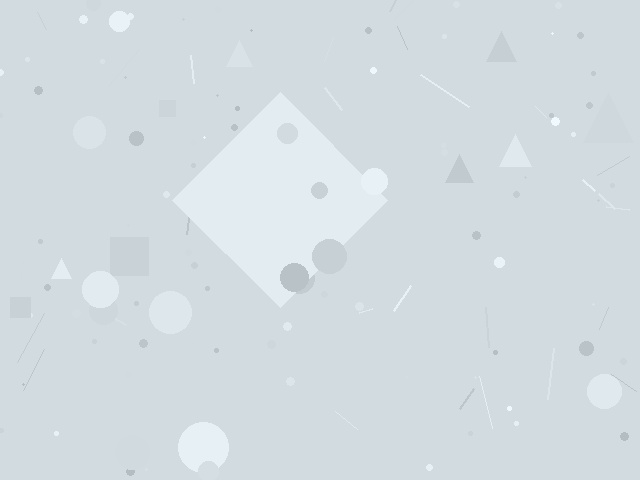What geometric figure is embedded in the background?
A diamond is embedded in the background.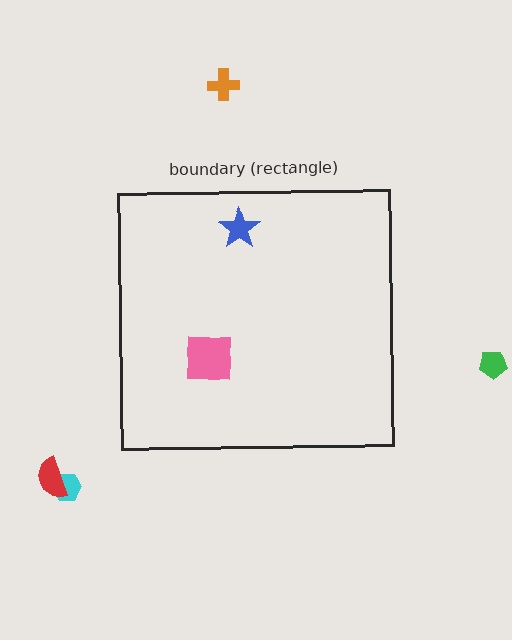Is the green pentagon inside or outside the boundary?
Outside.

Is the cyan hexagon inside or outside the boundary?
Outside.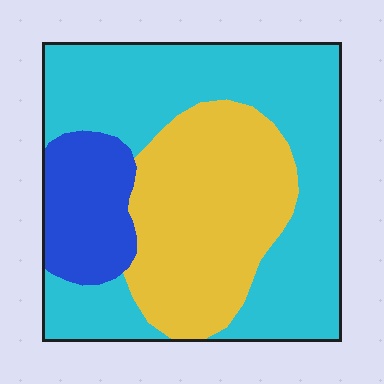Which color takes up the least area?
Blue, at roughly 15%.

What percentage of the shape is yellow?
Yellow covers around 35% of the shape.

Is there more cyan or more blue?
Cyan.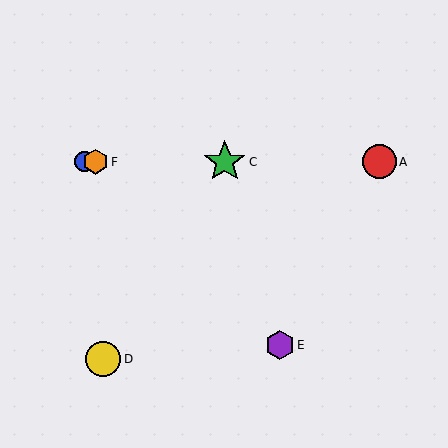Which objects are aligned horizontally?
Objects A, B, C, F are aligned horizontally.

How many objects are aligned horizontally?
4 objects (A, B, C, F) are aligned horizontally.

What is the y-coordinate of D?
Object D is at y≈359.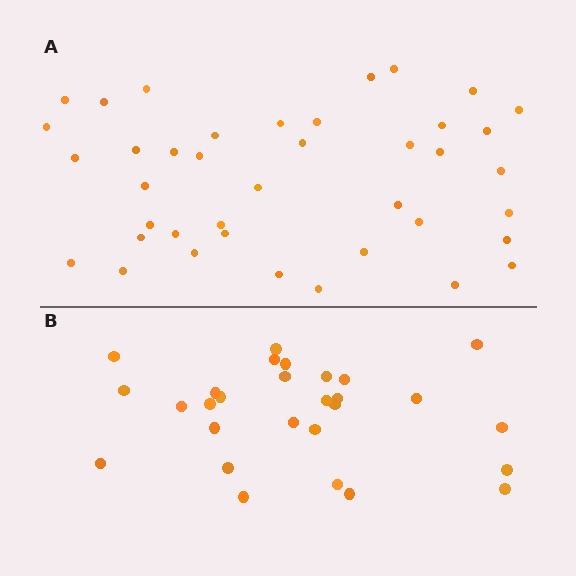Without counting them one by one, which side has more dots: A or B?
Region A (the top region) has more dots.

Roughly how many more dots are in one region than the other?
Region A has roughly 12 or so more dots than region B.